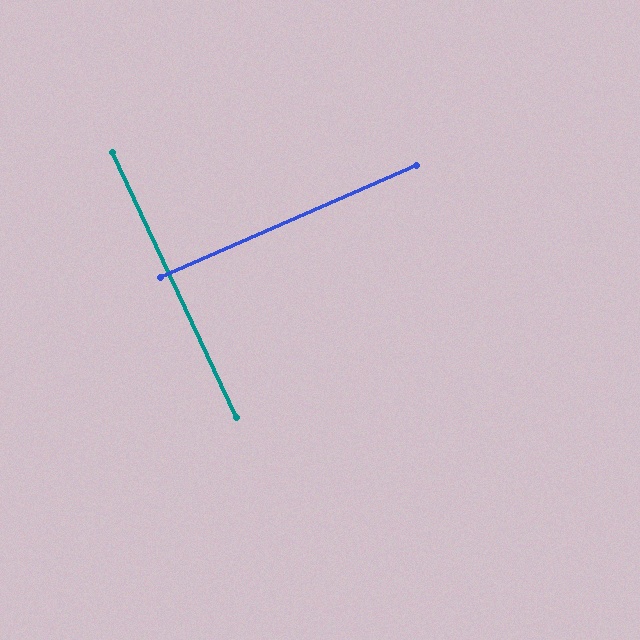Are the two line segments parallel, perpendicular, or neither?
Perpendicular — they meet at approximately 89°.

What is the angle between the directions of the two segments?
Approximately 89 degrees.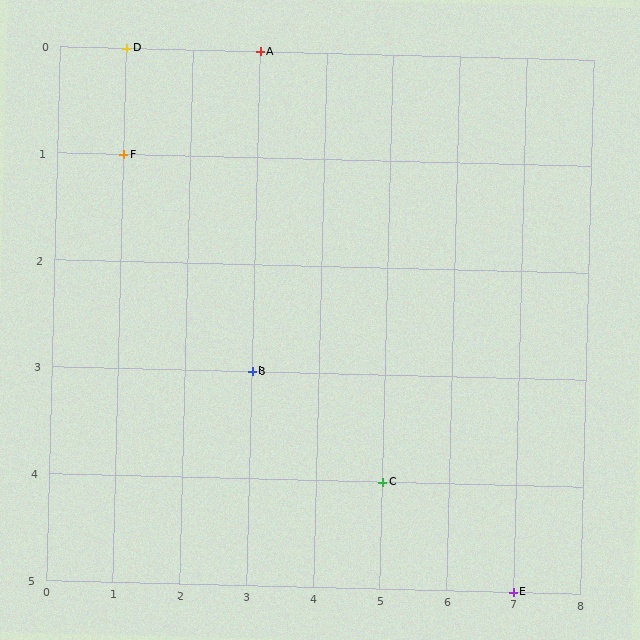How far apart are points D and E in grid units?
Points D and E are 6 columns and 5 rows apart (about 7.8 grid units diagonally).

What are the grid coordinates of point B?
Point B is at grid coordinates (3, 3).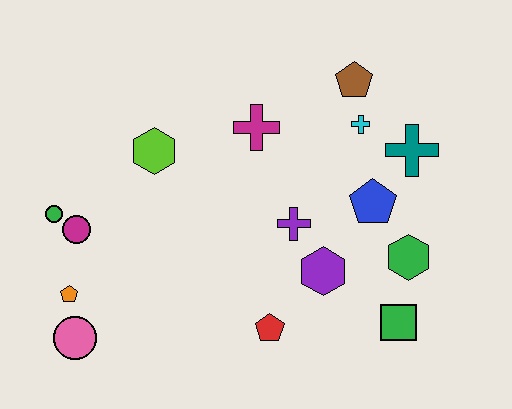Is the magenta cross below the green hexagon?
No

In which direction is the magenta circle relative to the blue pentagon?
The magenta circle is to the left of the blue pentagon.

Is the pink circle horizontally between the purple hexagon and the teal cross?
No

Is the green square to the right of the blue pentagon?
Yes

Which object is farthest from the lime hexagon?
The green square is farthest from the lime hexagon.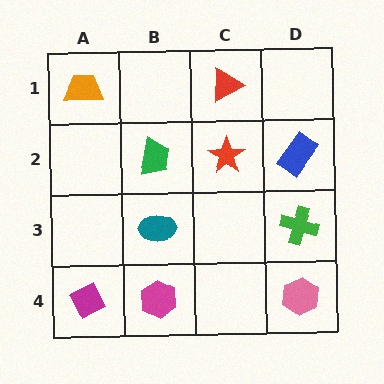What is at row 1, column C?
A red triangle.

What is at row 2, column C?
A red star.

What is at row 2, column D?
A blue rectangle.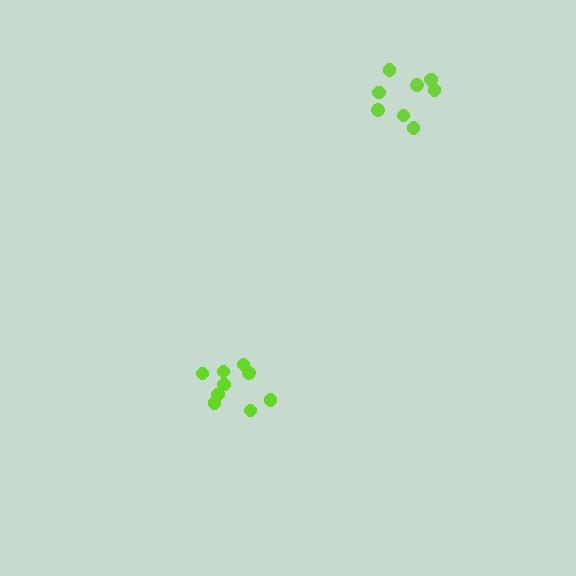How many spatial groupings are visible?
There are 2 spatial groupings.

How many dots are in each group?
Group 1: 9 dots, Group 2: 8 dots (17 total).